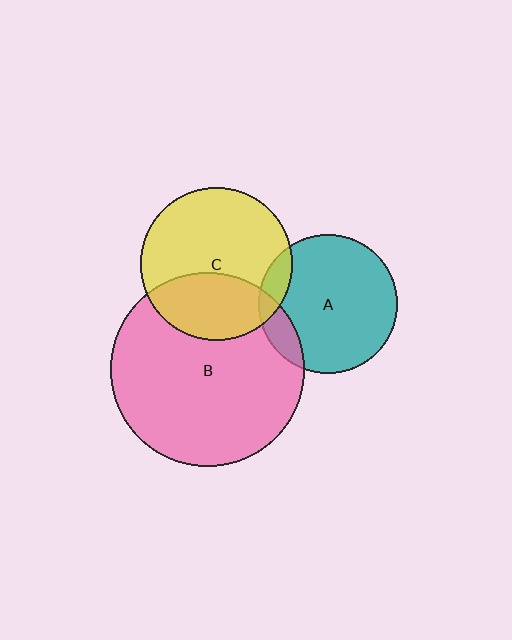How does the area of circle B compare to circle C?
Approximately 1.6 times.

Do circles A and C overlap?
Yes.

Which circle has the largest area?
Circle B (pink).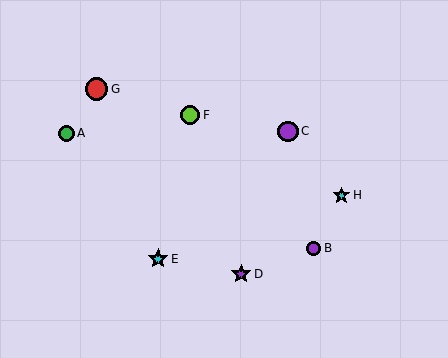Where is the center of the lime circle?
The center of the lime circle is at (190, 115).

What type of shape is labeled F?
Shape F is a lime circle.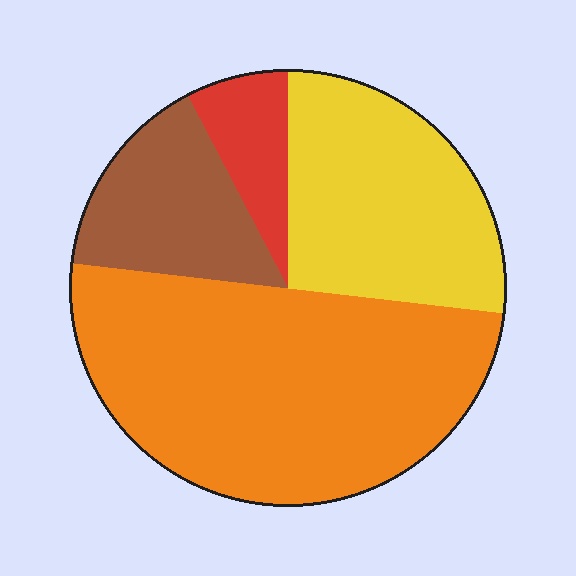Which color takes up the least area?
Red, at roughly 10%.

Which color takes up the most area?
Orange, at roughly 50%.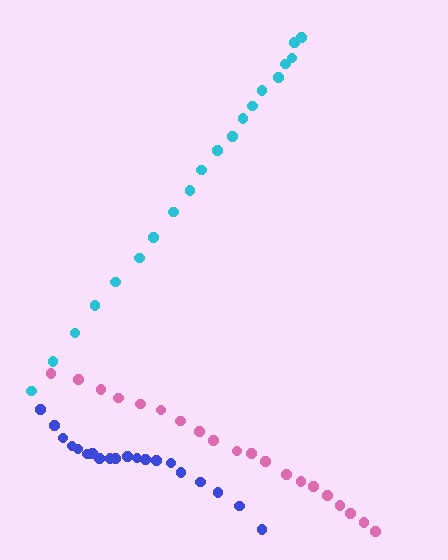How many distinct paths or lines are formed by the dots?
There are 3 distinct paths.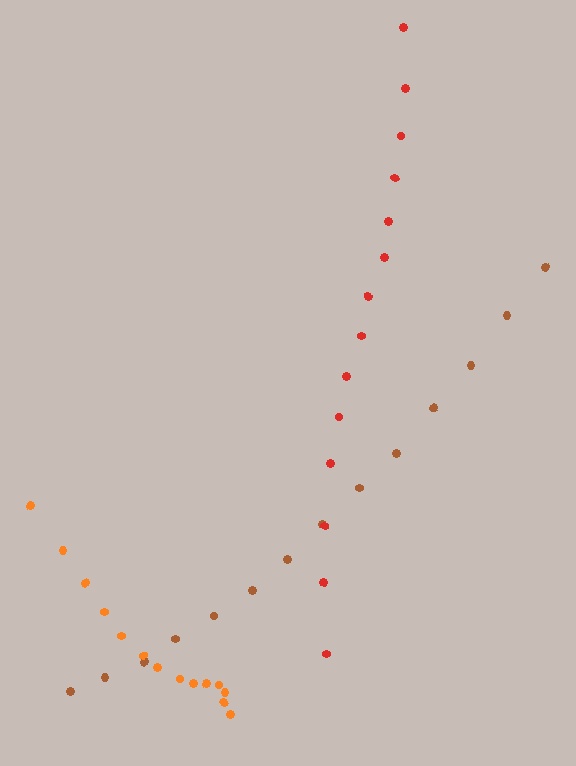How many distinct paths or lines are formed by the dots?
There are 3 distinct paths.